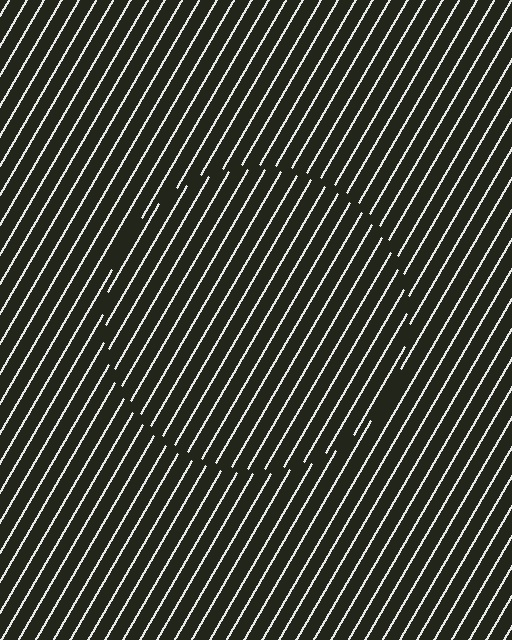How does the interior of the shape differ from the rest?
The interior of the shape contains the same grating, shifted by half a period — the contour is defined by the phase discontinuity where line-ends from the inner and outer gratings abut.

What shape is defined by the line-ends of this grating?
An illusory circle. The interior of the shape contains the same grating, shifted by half a period — the contour is defined by the phase discontinuity where line-ends from the inner and outer gratings abut.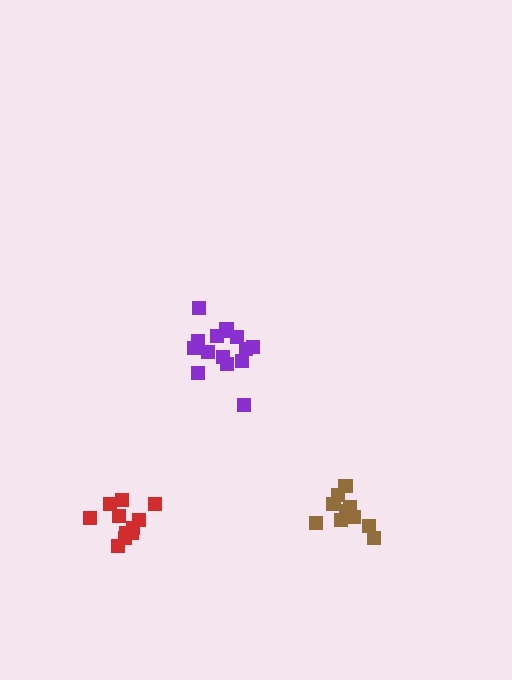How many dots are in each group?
Group 1: 11 dots, Group 2: 15 dots, Group 3: 10 dots (36 total).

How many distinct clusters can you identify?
There are 3 distinct clusters.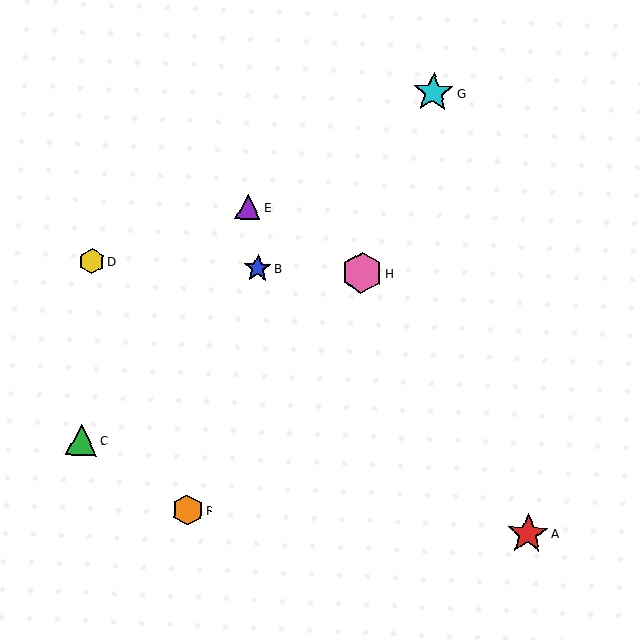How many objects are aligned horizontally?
3 objects (B, D, H) are aligned horizontally.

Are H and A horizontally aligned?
No, H is at y≈273 and A is at y≈534.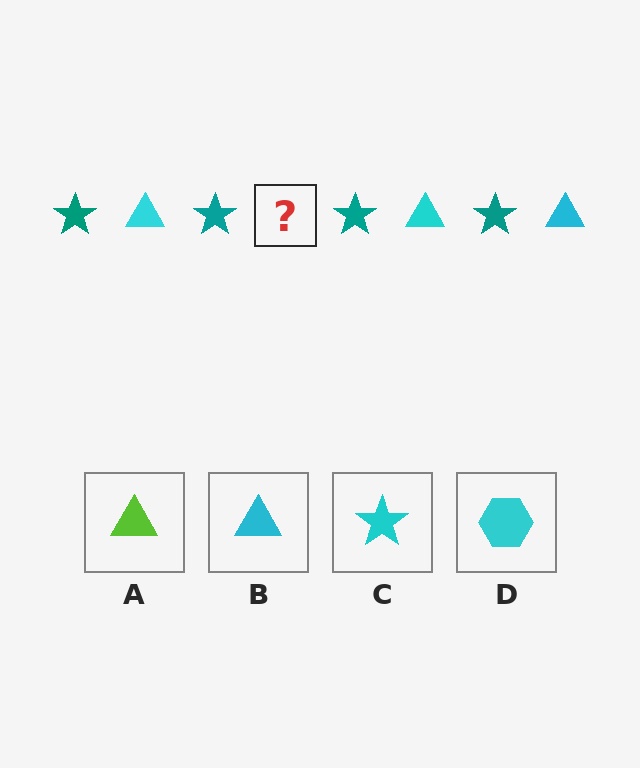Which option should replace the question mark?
Option B.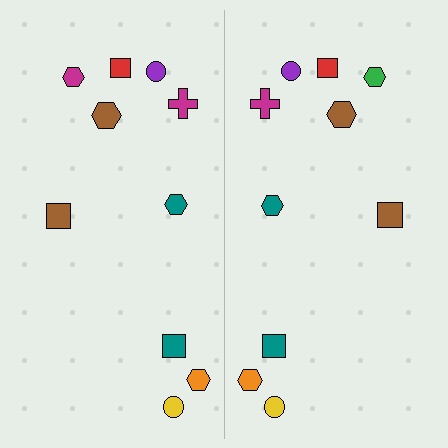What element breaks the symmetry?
The green hexagon on the right side breaks the symmetry — its mirror counterpart is magenta.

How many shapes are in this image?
There are 20 shapes in this image.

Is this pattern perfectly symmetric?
No, the pattern is not perfectly symmetric. The green hexagon on the right side breaks the symmetry — its mirror counterpart is magenta.